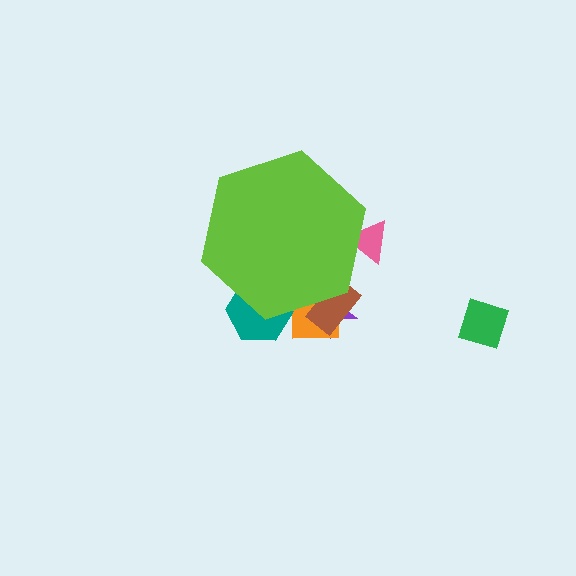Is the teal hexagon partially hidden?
Yes, the teal hexagon is partially hidden behind the lime hexagon.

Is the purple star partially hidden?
Yes, the purple star is partially hidden behind the lime hexagon.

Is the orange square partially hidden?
Yes, the orange square is partially hidden behind the lime hexagon.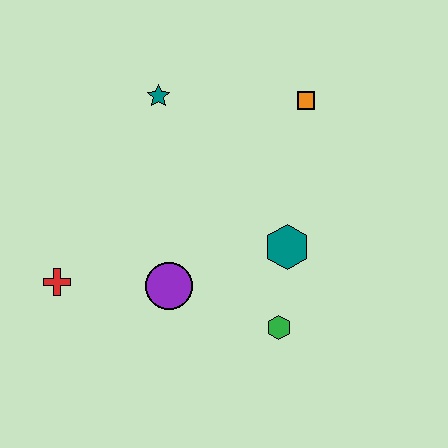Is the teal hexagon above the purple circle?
Yes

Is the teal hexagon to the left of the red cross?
No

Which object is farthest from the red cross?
The orange square is farthest from the red cross.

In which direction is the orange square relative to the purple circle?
The orange square is above the purple circle.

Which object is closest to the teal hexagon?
The green hexagon is closest to the teal hexagon.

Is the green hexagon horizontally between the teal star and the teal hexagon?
Yes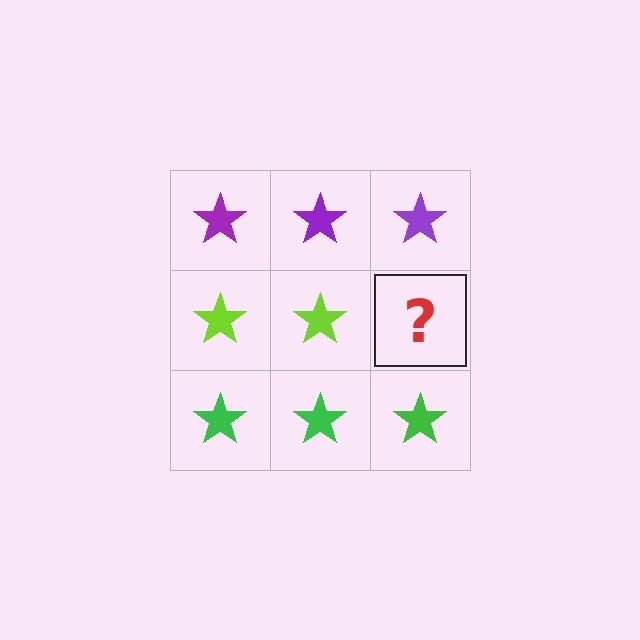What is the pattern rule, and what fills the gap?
The rule is that each row has a consistent color. The gap should be filled with a lime star.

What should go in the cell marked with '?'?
The missing cell should contain a lime star.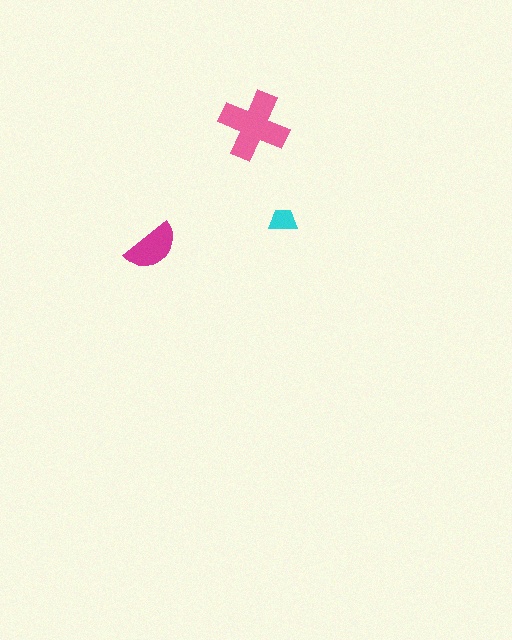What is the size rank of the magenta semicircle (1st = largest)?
2nd.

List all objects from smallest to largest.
The cyan trapezoid, the magenta semicircle, the pink cross.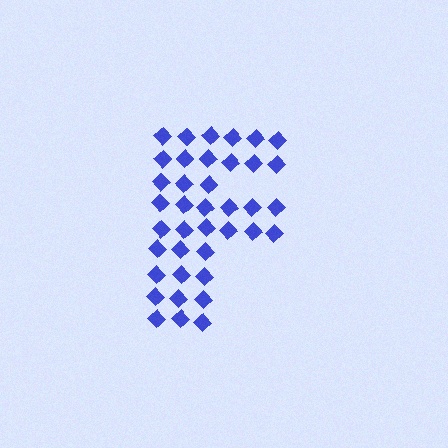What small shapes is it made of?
It is made of small diamonds.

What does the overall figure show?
The overall figure shows the letter F.